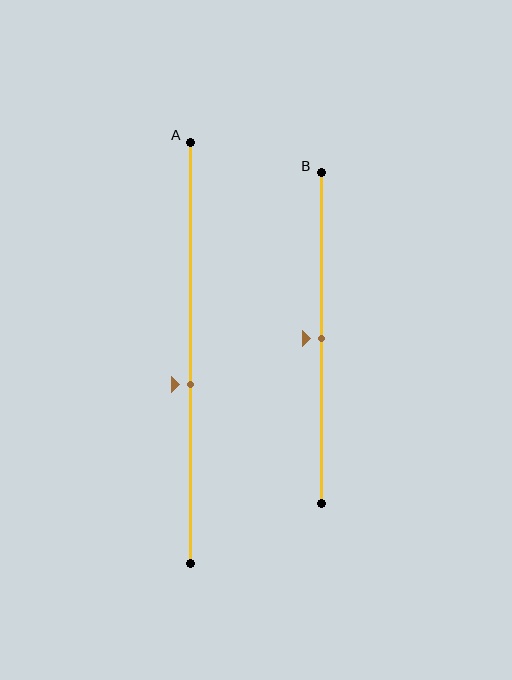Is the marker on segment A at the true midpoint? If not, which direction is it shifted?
No, the marker on segment A is shifted downward by about 7% of the segment length.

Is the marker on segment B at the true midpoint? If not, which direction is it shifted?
Yes, the marker on segment B is at the true midpoint.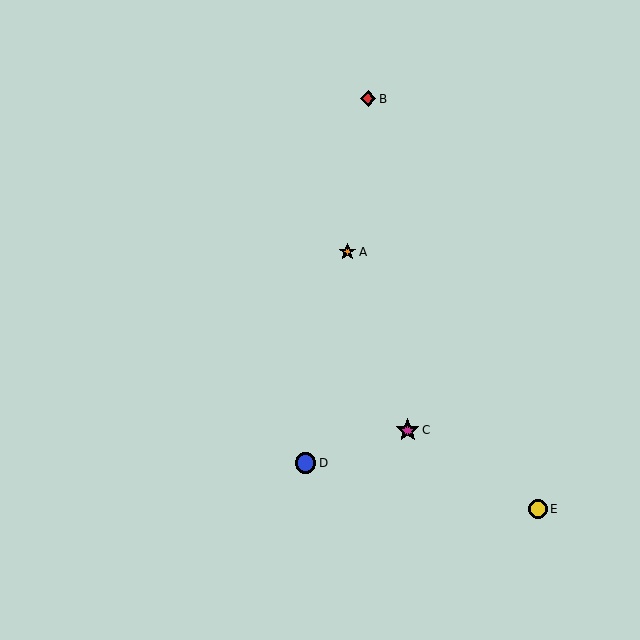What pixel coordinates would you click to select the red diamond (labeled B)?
Click at (368, 99) to select the red diamond B.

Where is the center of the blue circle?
The center of the blue circle is at (306, 463).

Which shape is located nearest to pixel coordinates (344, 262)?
The orange star (labeled A) at (347, 252) is nearest to that location.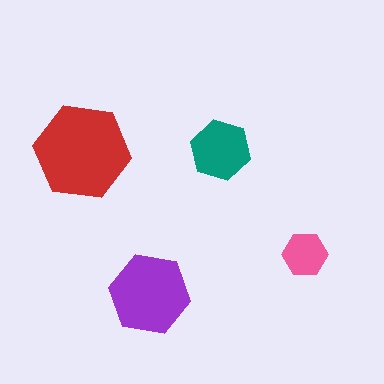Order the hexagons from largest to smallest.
the red one, the purple one, the teal one, the pink one.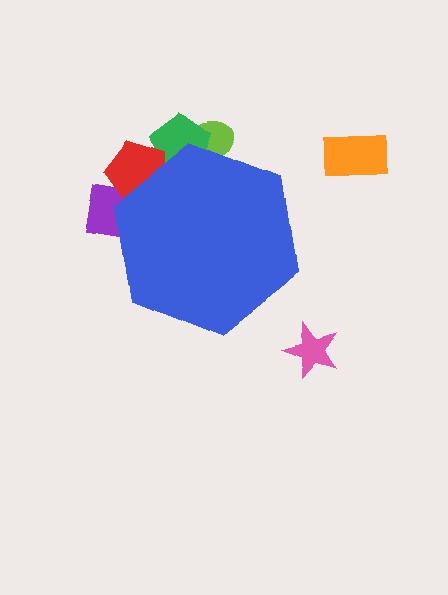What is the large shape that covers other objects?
A blue hexagon.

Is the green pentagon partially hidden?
Yes, the green pentagon is partially hidden behind the blue hexagon.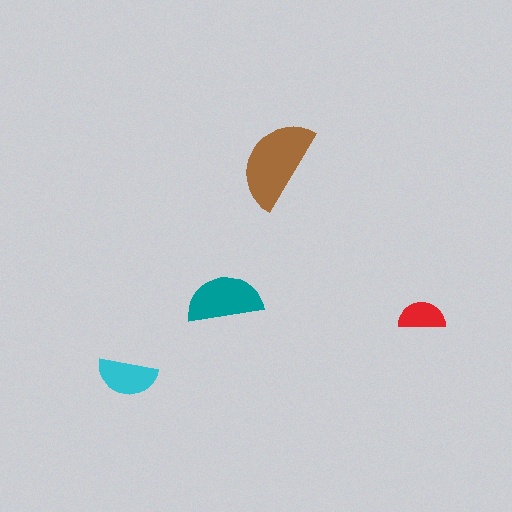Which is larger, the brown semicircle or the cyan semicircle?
The brown one.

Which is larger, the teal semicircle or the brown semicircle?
The brown one.